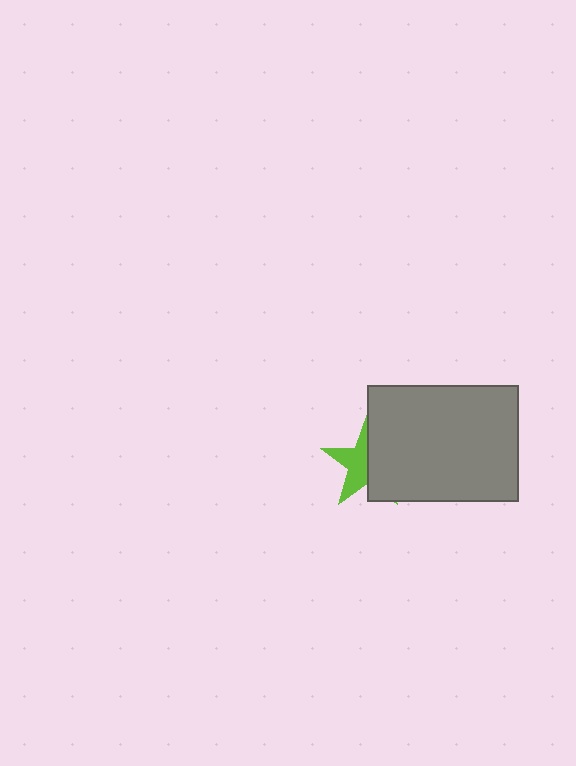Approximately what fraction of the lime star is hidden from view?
Roughly 50% of the lime star is hidden behind the gray rectangle.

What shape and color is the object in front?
The object in front is a gray rectangle.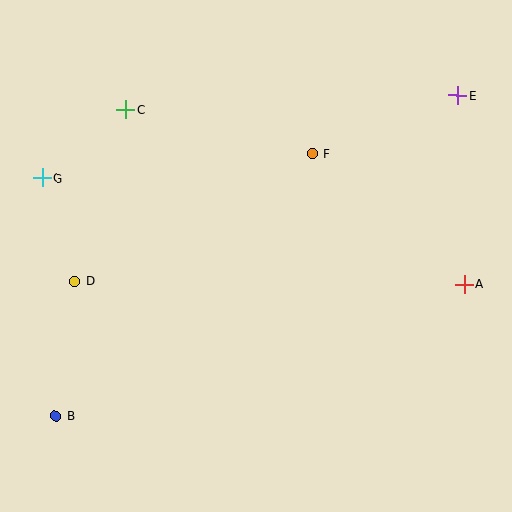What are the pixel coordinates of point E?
Point E is at (458, 95).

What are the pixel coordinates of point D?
Point D is at (75, 281).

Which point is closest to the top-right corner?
Point E is closest to the top-right corner.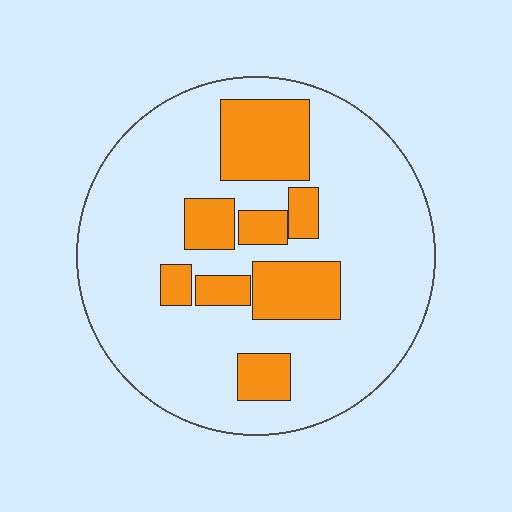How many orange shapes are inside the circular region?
8.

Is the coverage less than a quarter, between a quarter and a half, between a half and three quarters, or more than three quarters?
Less than a quarter.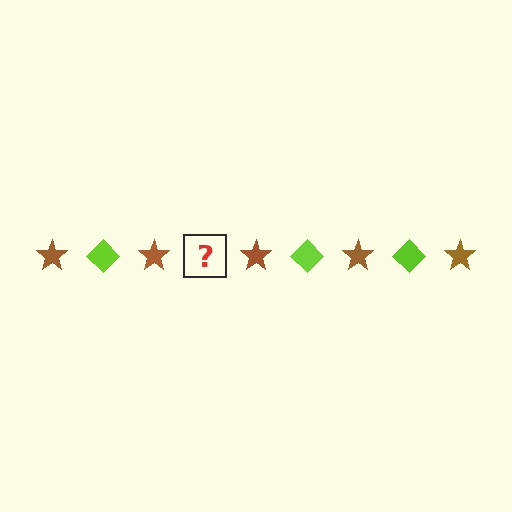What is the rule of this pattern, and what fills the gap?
The rule is that the pattern alternates between brown star and lime diamond. The gap should be filled with a lime diamond.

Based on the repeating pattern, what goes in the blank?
The blank should be a lime diamond.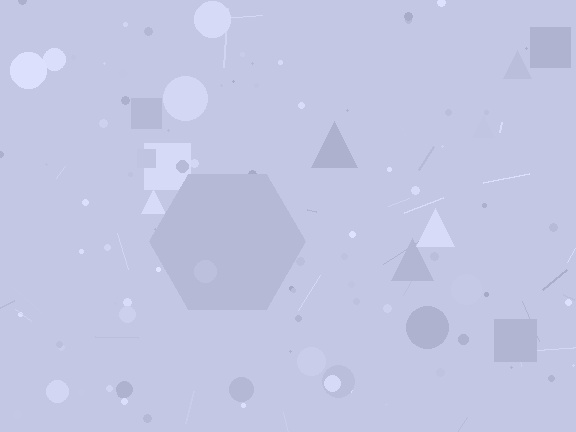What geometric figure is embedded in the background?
A hexagon is embedded in the background.